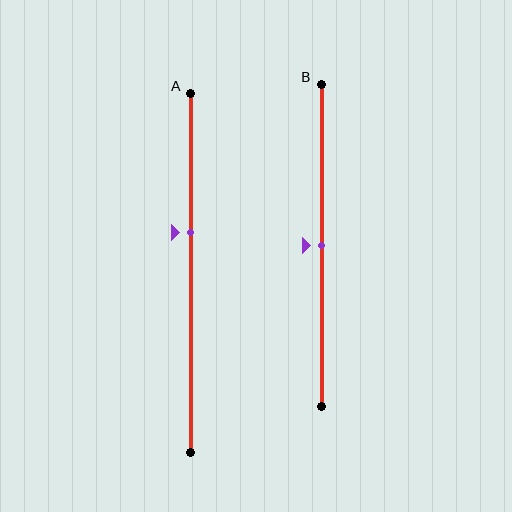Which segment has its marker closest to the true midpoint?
Segment B has its marker closest to the true midpoint.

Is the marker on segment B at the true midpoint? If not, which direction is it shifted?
Yes, the marker on segment B is at the true midpoint.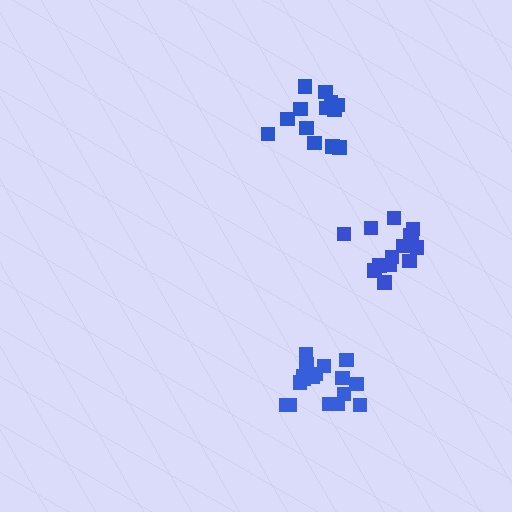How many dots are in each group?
Group 1: 14 dots, Group 2: 14 dots, Group 3: 17 dots (45 total).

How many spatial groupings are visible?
There are 3 spatial groupings.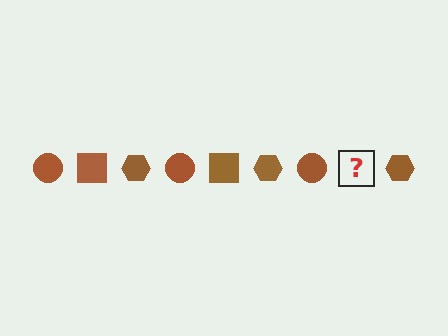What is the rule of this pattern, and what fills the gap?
The rule is that the pattern cycles through circle, square, hexagon shapes in brown. The gap should be filled with a brown square.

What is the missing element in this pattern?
The missing element is a brown square.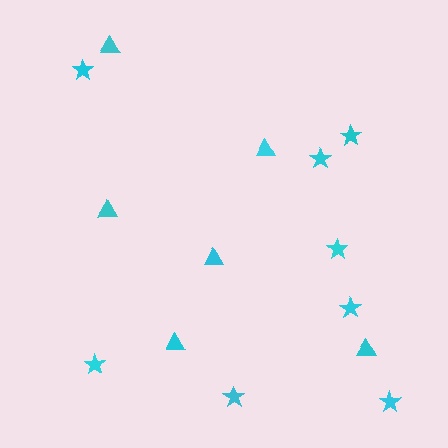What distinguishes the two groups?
There are 2 groups: one group of triangles (6) and one group of stars (8).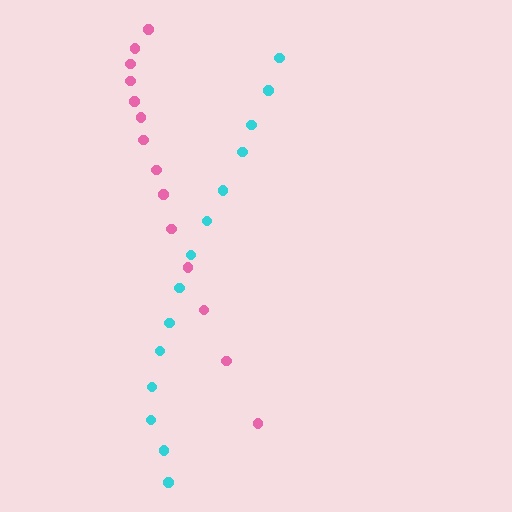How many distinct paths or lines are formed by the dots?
There are 2 distinct paths.